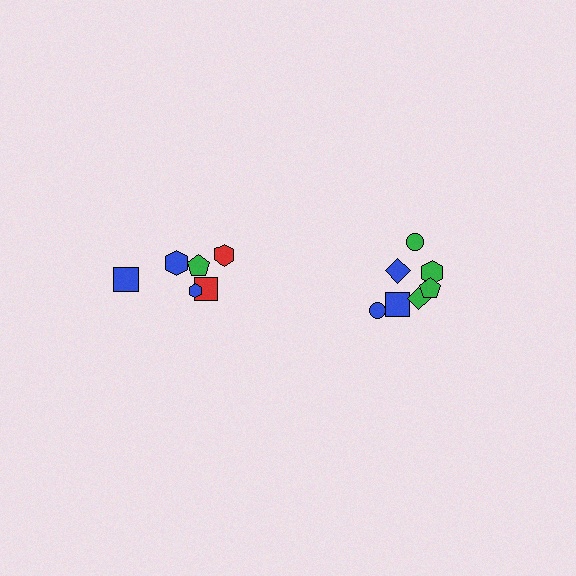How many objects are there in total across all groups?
There are 14 objects.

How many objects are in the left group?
There are 6 objects.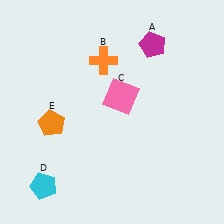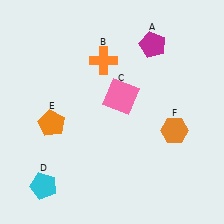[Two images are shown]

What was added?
An orange hexagon (F) was added in Image 2.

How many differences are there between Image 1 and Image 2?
There is 1 difference between the two images.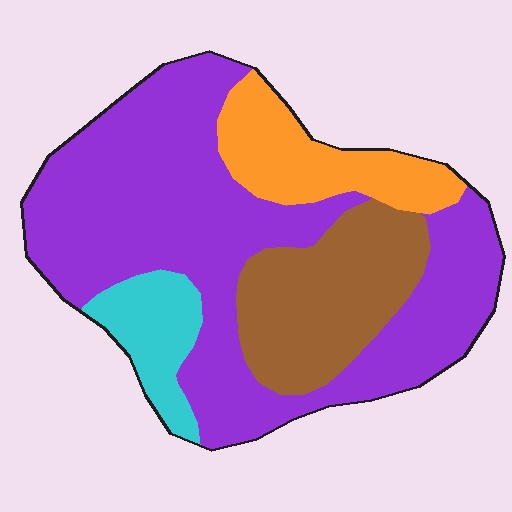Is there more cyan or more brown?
Brown.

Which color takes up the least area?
Cyan, at roughly 10%.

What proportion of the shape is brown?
Brown takes up less than a quarter of the shape.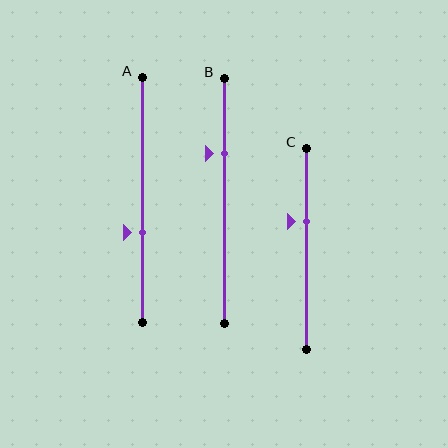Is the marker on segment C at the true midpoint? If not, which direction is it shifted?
No, the marker on segment C is shifted upward by about 14% of the segment length.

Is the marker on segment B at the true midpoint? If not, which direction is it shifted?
No, the marker on segment B is shifted upward by about 19% of the segment length.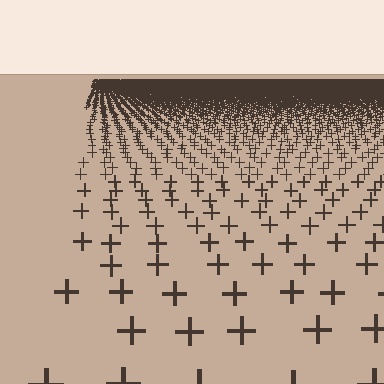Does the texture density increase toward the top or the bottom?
Density increases toward the top.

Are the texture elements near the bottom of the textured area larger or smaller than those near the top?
Larger. Near the bottom, elements are closer to the viewer and appear at a bigger on-screen size.